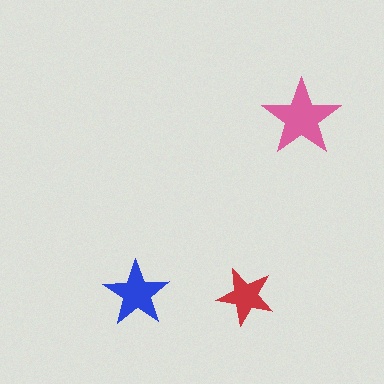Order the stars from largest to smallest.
the pink one, the blue one, the red one.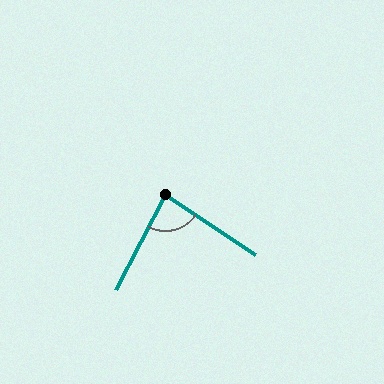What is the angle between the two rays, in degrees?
Approximately 84 degrees.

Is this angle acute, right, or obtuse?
It is acute.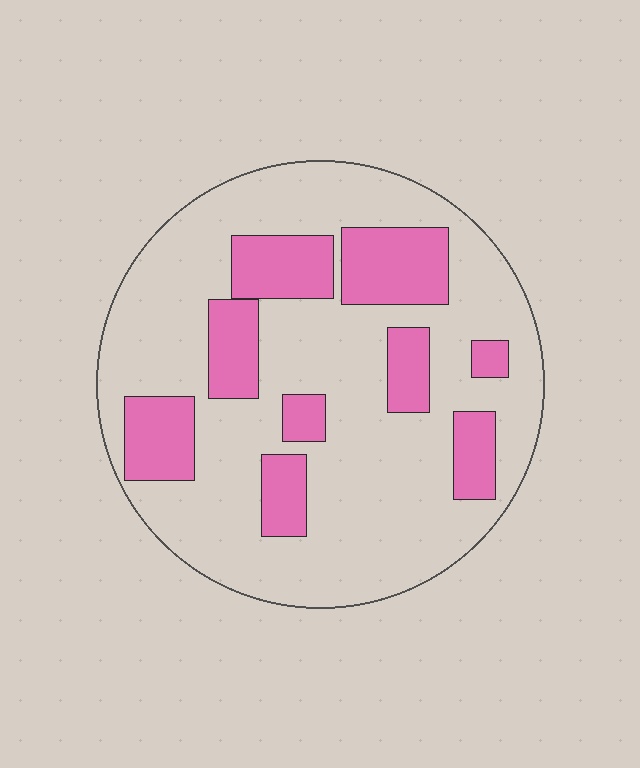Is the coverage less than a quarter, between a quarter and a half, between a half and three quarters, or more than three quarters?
Between a quarter and a half.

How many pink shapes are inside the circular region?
9.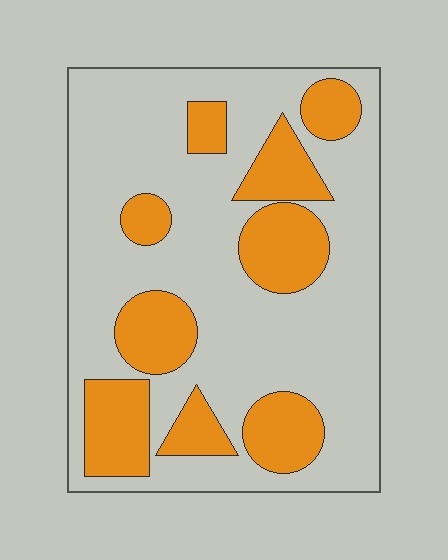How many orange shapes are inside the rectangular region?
9.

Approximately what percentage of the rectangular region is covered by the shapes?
Approximately 30%.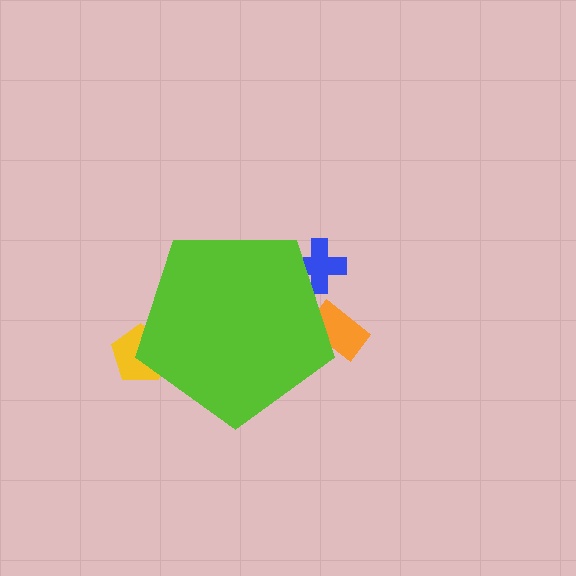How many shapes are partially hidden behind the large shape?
3 shapes are partially hidden.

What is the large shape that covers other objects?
A lime pentagon.